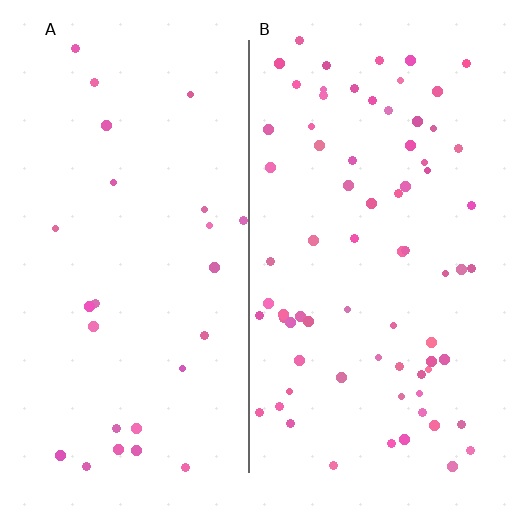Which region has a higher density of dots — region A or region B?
B (the right).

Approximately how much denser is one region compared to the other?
Approximately 3.0× — region B over region A.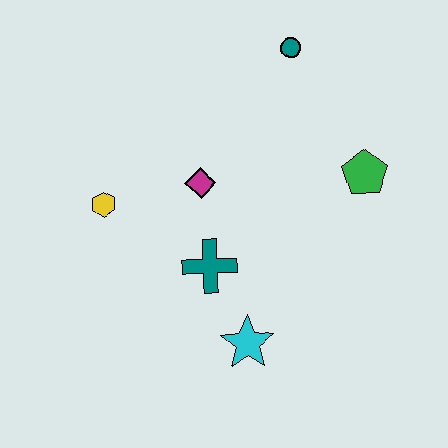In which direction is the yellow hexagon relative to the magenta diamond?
The yellow hexagon is to the left of the magenta diamond.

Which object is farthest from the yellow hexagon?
The green pentagon is farthest from the yellow hexagon.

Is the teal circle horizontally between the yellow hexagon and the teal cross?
No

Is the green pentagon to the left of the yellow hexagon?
No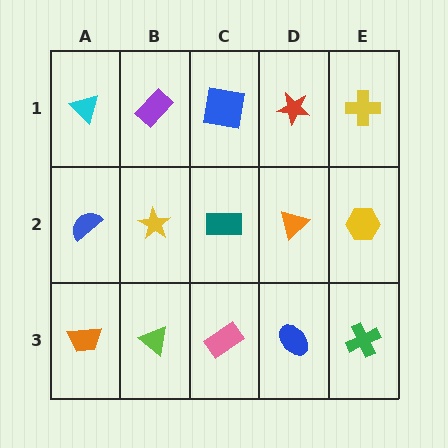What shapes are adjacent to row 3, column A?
A blue semicircle (row 2, column A), a lime triangle (row 3, column B).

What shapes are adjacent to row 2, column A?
A cyan triangle (row 1, column A), an orange trapezoid (row 3, column A), a yellow star (row 2, column B).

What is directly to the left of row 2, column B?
A blue semicircle.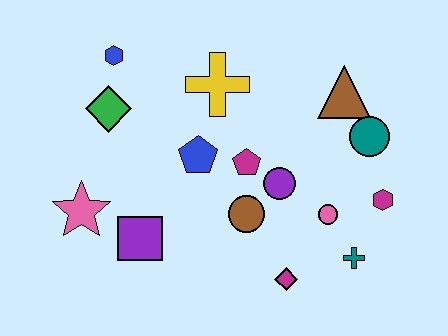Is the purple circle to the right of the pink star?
Yes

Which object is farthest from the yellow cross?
The teal cross is farthest from the yellow cross.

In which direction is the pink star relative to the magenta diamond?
The pink star is to the left of the magenta diamond.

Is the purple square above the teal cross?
Yes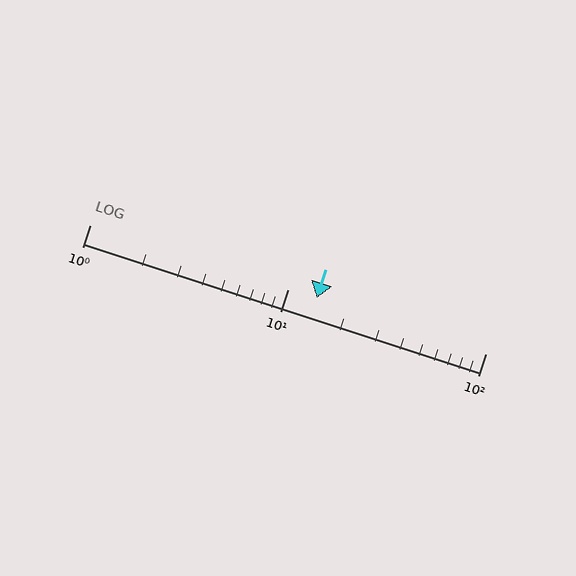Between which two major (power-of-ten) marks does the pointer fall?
The pointer is between 10 and 100.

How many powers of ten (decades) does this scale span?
The scale spans 2 decades, from 1 to 100.